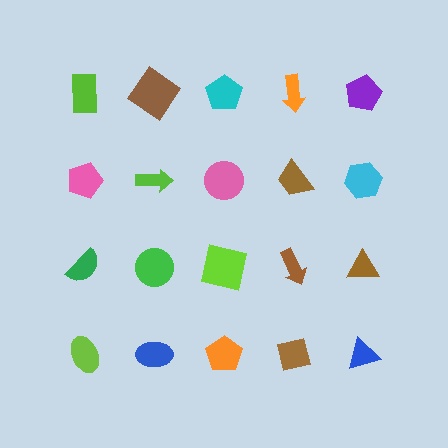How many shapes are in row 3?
5 shapes.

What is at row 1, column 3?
A cyan pentagon.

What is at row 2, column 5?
A cyan hexagon.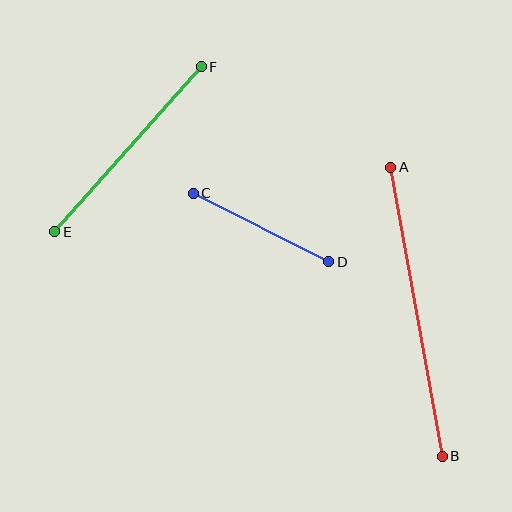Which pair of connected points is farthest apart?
Points A and B are farthest apart.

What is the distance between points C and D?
The distance is approximately 152 pixels.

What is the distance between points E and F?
The distance is approximately 220 pixels.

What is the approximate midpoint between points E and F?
The midpoint is at approximately (128, 149) pixels.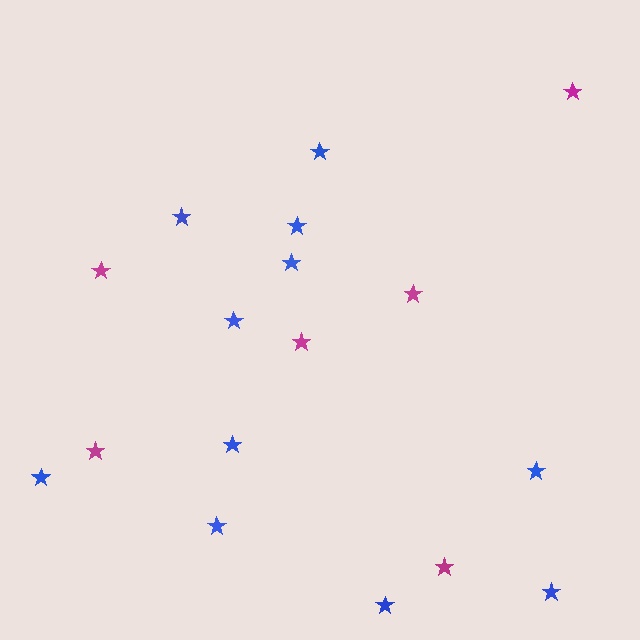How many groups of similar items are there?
There are 2 groups: one group of magenta stars (6) and one group of blue stars (11).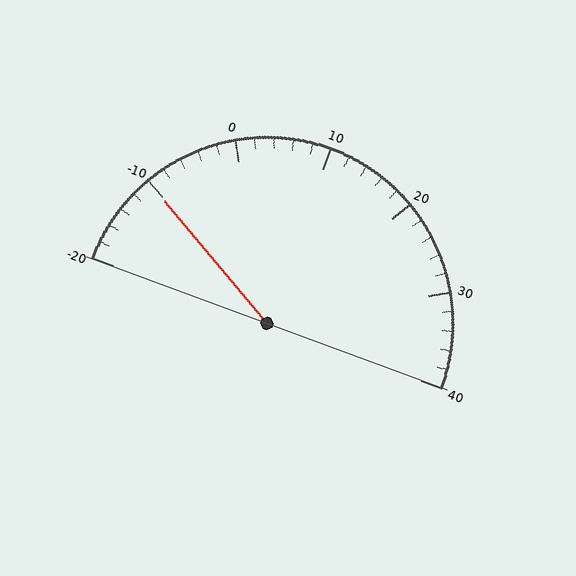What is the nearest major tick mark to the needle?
The nearest major tick mark is -10.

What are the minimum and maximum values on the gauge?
The gauge ranges from -20 to 40.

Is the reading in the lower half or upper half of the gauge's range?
The reading is in the lower half of the range (-20 to 40).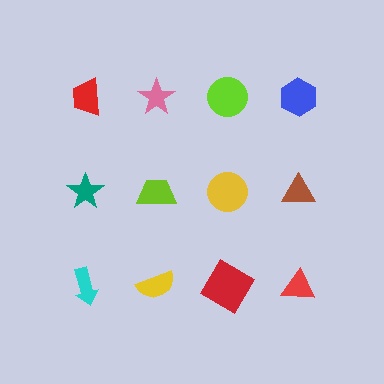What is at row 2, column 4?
A brown triangle.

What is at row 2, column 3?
A yellow circle.